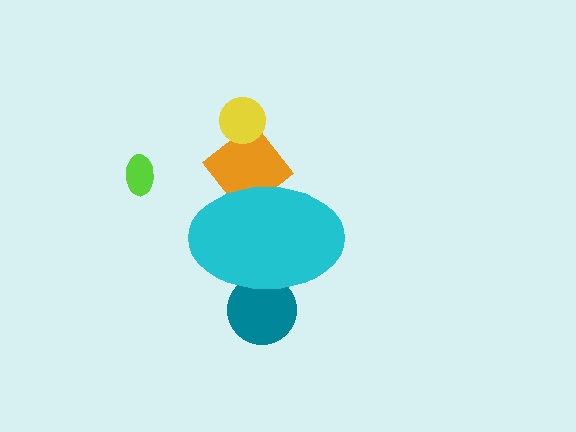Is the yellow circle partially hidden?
No, the yellow circle is fully visible.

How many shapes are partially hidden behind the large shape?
2 shapes are partially hidden.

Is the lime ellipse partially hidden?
No, the lime ellipse is fully visible.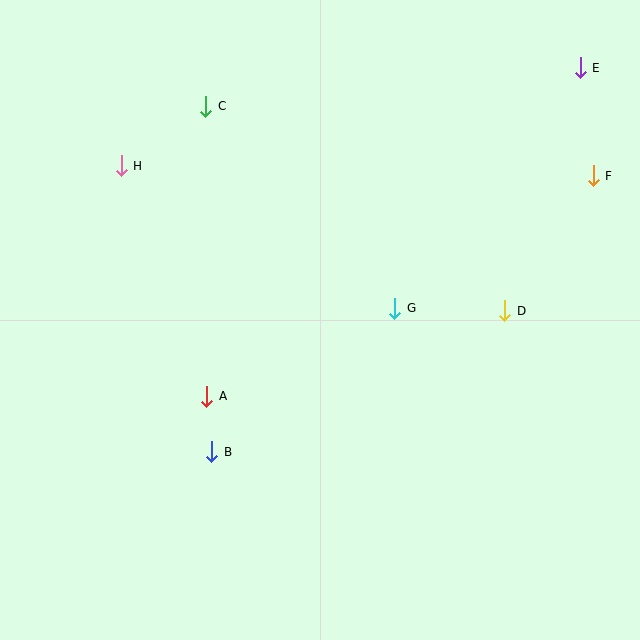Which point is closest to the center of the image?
Point G at (395, 308) is closest to the center.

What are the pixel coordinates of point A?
Point A is at (207, 396).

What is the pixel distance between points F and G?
The distance between F and G is 239 pixels.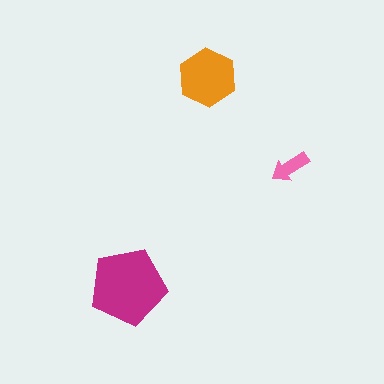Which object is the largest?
The magenta pentagon.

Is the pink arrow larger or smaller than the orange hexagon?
Smaller.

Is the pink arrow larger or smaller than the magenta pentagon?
Smaller.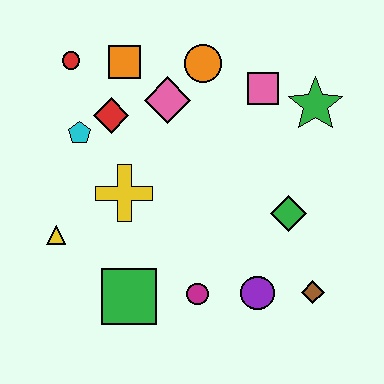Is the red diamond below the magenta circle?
No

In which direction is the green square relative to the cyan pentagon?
The green square is below the cyan pentagon.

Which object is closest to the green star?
The pink square is closest to the green star.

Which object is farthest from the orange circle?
The brown diamond is farthest from the orange circle.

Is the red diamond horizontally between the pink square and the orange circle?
No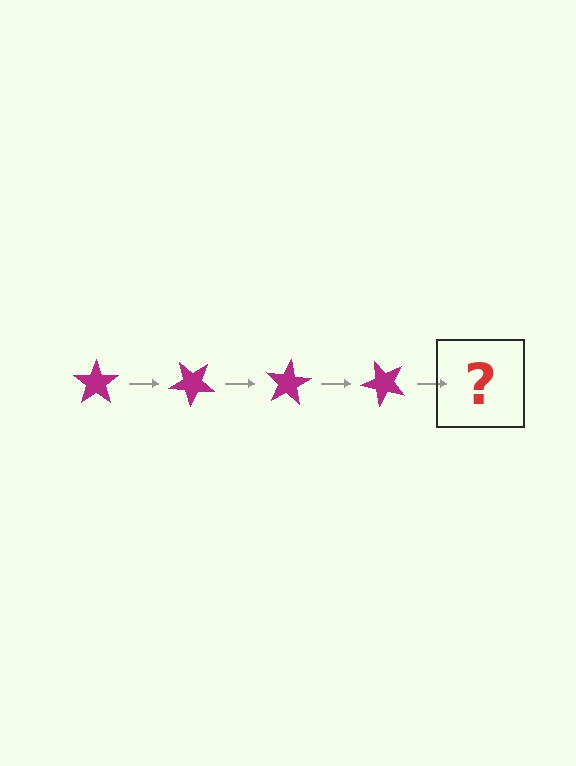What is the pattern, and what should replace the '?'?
The pattern is that the star rotates 40 degrees each step. The '?' should be a magenta star rotated 160 degrees.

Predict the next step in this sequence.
The next step is a magenta star rotated 160 degrees.